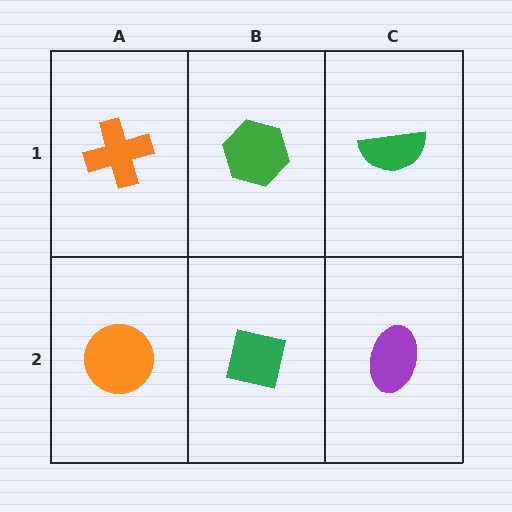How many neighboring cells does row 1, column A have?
2.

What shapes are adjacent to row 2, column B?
A green hexagon (row 1, column B), an orange circle (row 2, column A), a purple ellipse (row 2, column C).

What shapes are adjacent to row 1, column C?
A purple ellipse (row 2, column C), a green hexagon (row 1, column B).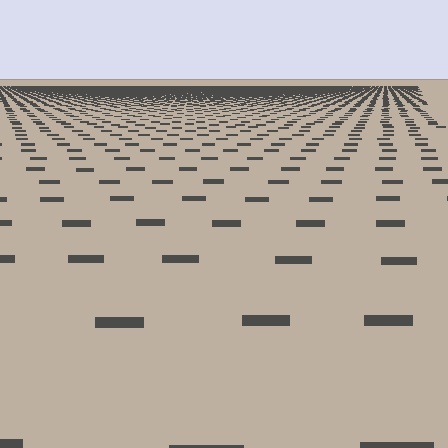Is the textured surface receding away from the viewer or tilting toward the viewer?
The surface is receding away from the viewer. Texture elements get smaller and denser toward the top.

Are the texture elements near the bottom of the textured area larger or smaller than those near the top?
Larger. Near the bottom, elements are closer to the viewer and appear at a bigger on-screen size.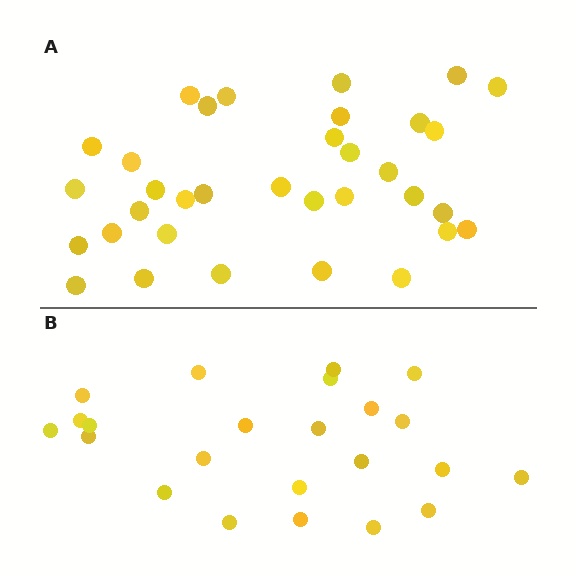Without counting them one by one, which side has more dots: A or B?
Region A (the top region) has more dots.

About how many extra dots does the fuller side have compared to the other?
Region A has roughly 12 or so more dots than region B.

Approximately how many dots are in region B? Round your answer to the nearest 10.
About 20 dots. (The exact count is 23, which rounds to 20.)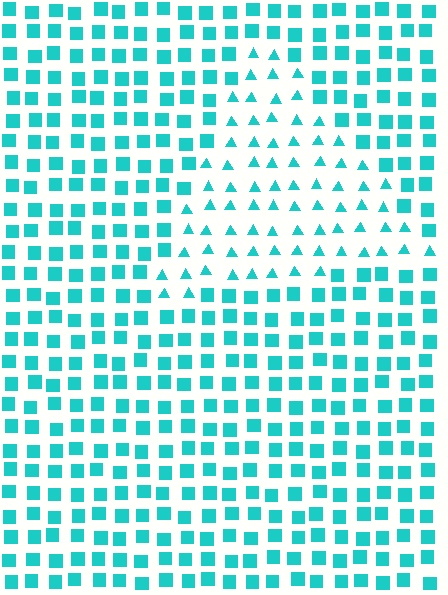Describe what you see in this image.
The image is filled with small cyan elements arranged in a uniform grid. A triangle-shaped region contains triangles, while the surrounding area contains squares. The boundary is defined purely by the change in element shape.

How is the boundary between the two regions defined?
The boundary is defined by a change in element shape: triangles inside vs. squares outside. All elements share the same color and spacing.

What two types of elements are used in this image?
The image uses triangles inside the triangle region and squares outside it.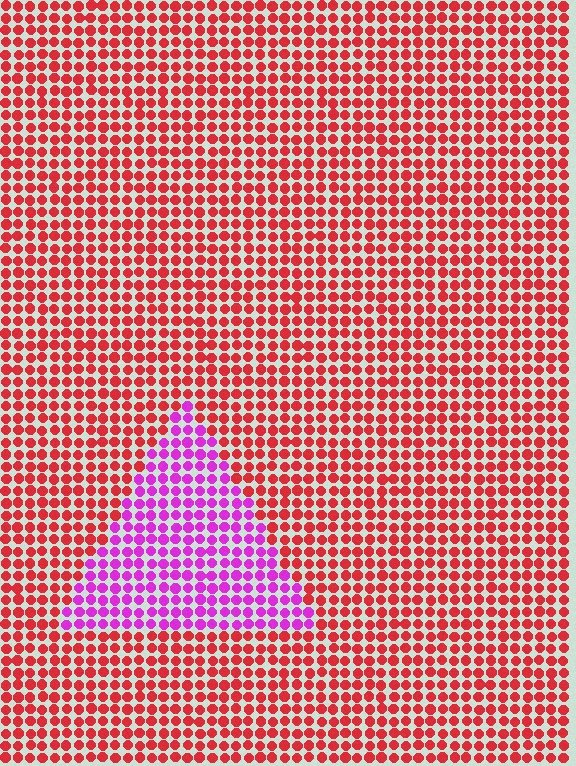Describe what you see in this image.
The image is filled with small red elements in a uniform arrangement. A triangle-shaped region is visible where the elements are tinted to a slightly different hue, forming a subtle color boundary.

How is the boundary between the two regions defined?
The boundary is defined purely by a slight shift in hue (about 55 degrees). Spacing, size, and orientation are identical on both sides.